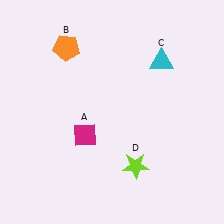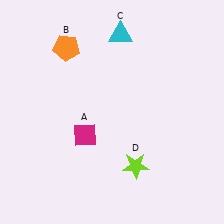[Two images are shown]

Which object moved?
The cyan triangle (C) moved left.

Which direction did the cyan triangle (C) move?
The cyan triangle (C) moved left.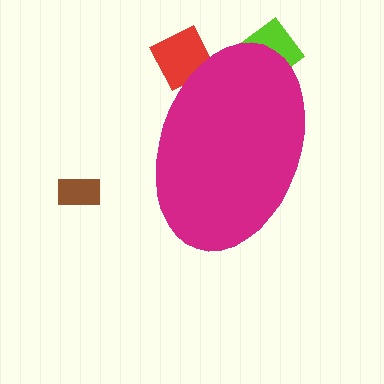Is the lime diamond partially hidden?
Yes, the lime diamond is partially hidden behind the magenta ellipse.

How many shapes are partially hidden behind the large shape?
2 shapes are partially hidden.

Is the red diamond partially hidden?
Yes, the red diamond is partially hidden behind the magenta ellipse.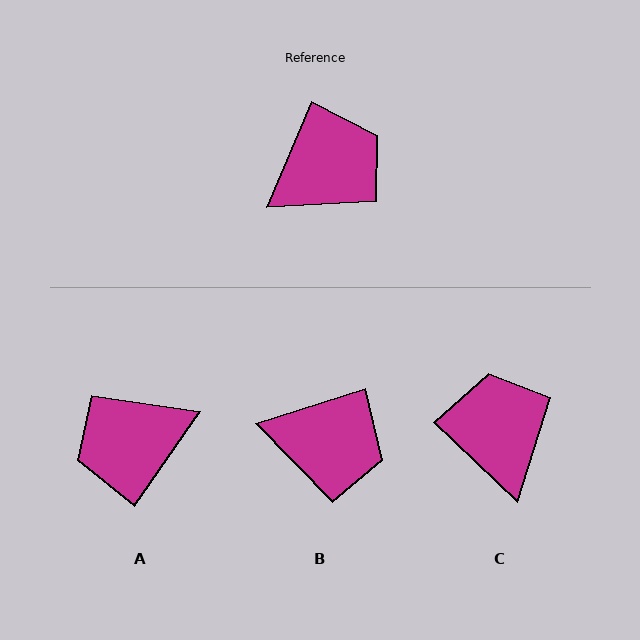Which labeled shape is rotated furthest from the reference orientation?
A, about 168 degrees away.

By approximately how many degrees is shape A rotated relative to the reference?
Approximately 168 degrees counter-clockwise.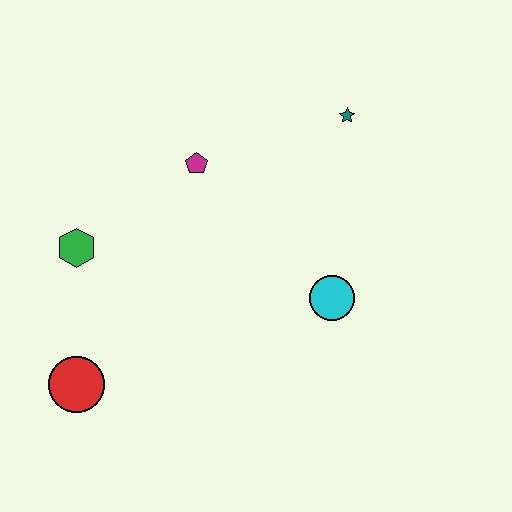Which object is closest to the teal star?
The magenta pentagon is closest to the teal star.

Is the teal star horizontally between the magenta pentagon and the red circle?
No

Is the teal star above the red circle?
Yes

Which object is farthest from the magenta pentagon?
The red circle is farthest from the magenta pentagon.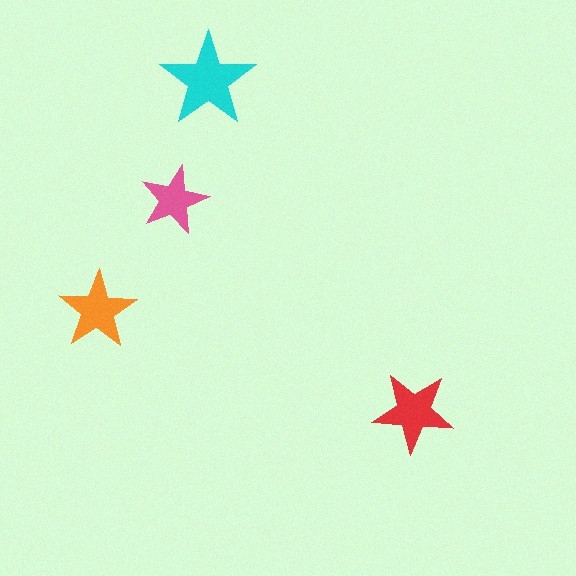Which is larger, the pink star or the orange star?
The orange one.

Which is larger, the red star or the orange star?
The red one.